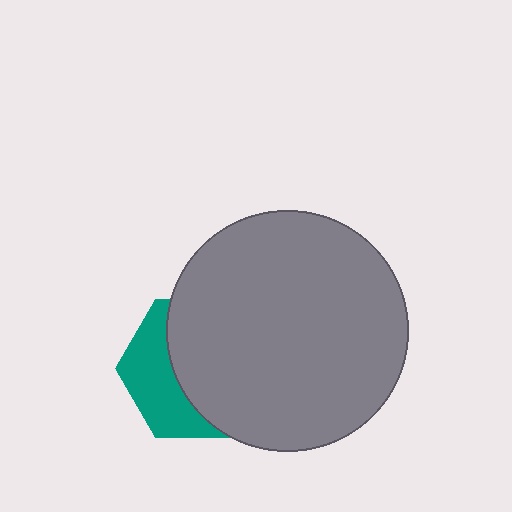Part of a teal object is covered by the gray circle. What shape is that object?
It is a hexagon.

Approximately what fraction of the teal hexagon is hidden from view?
Roughly 62% of the teal hexagon is hidden behind the gray circle.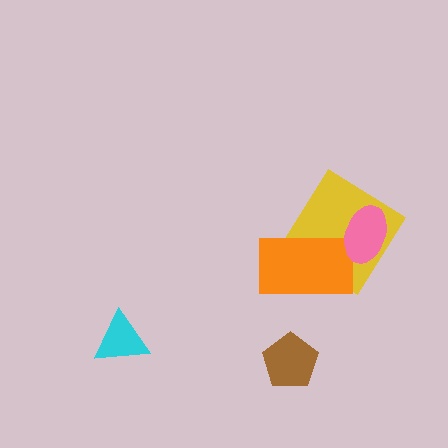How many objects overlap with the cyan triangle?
0 objects overlap with the cyan triangle.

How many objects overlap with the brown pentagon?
0 objects overlap with the brown pentagon.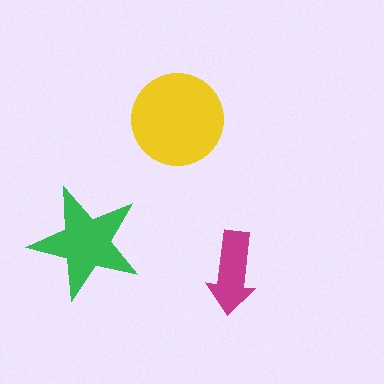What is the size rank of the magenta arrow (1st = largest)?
3rd.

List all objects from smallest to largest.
The magenta arrow, the green star, the yellow circle.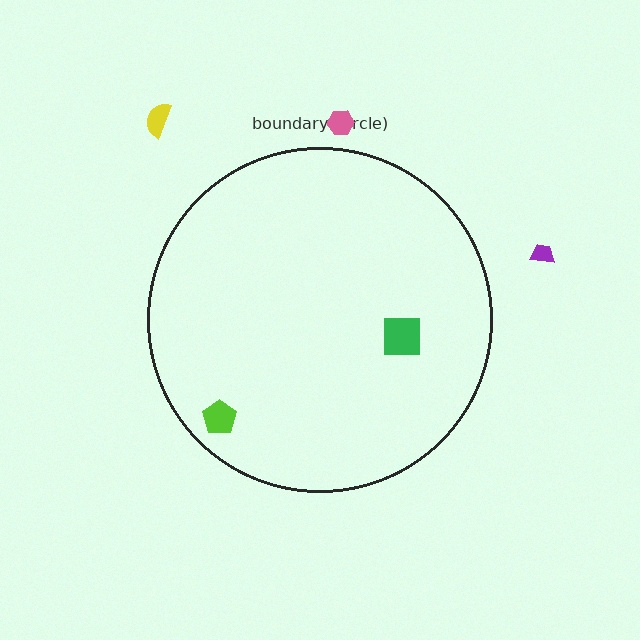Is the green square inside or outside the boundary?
Inside.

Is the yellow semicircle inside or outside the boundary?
Outside.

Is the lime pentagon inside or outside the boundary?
Inside.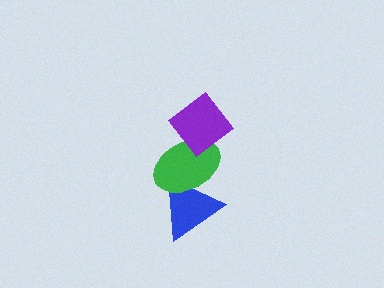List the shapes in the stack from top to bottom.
From top to bottom: the purple diamond, the green ellipse, the blue triangle.